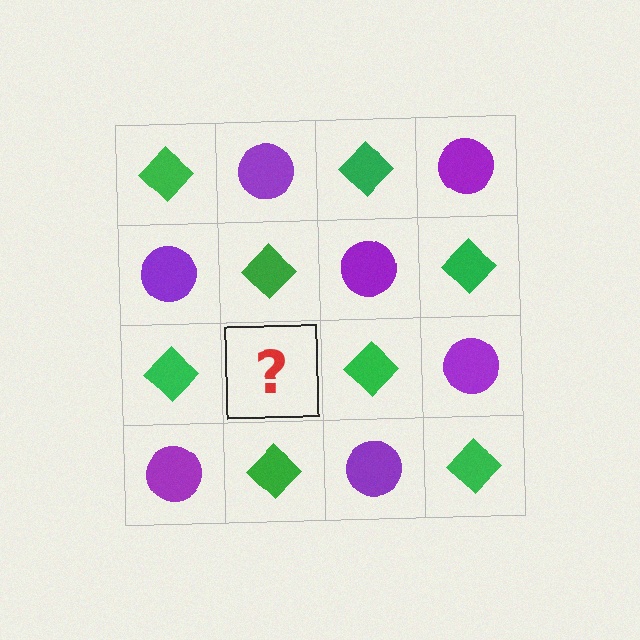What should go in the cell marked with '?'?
The missing cell should contain a purple circle.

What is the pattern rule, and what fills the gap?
The rule is that it alternates green diamond and purple circle in a checkerboard pattern. The gap should be filled with a purple circle.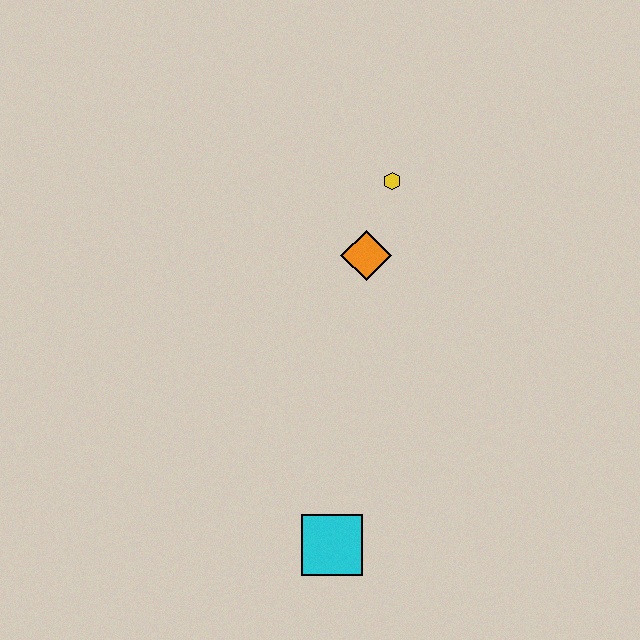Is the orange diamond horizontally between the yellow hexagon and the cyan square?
Yes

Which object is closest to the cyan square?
The orange diamond is closest to the cyan square.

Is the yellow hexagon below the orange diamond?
No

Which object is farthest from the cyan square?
The yellow hexagon is farthest from the cyan square.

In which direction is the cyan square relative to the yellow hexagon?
The cyan square is below the yellow hexagon.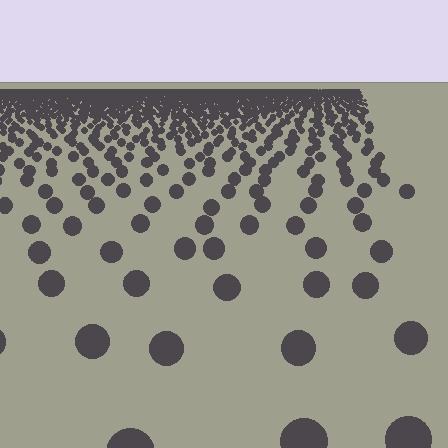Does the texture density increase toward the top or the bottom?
Density increases toward the top.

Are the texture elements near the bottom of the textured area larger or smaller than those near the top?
Larger. Near the bottom, elements are closer to the viewer and appear at a bigger on-screen size.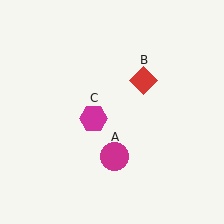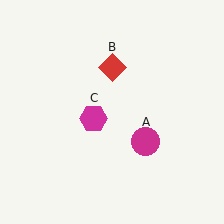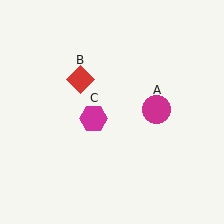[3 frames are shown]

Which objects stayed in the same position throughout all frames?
Magenta hexagon (object C) remained stationary.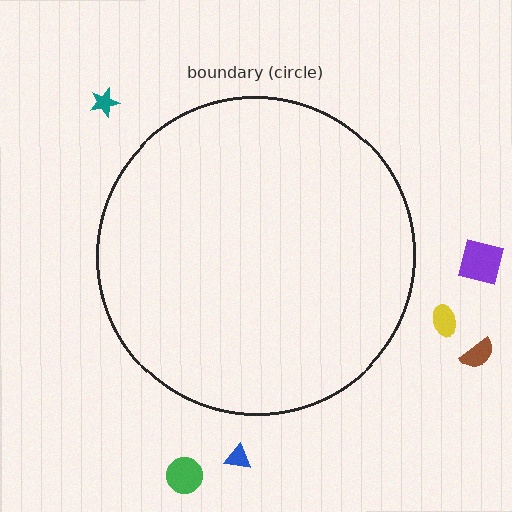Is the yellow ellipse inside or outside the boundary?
Outside.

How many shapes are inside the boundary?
0 inside, 6 outside.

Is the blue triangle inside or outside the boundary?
Outside.